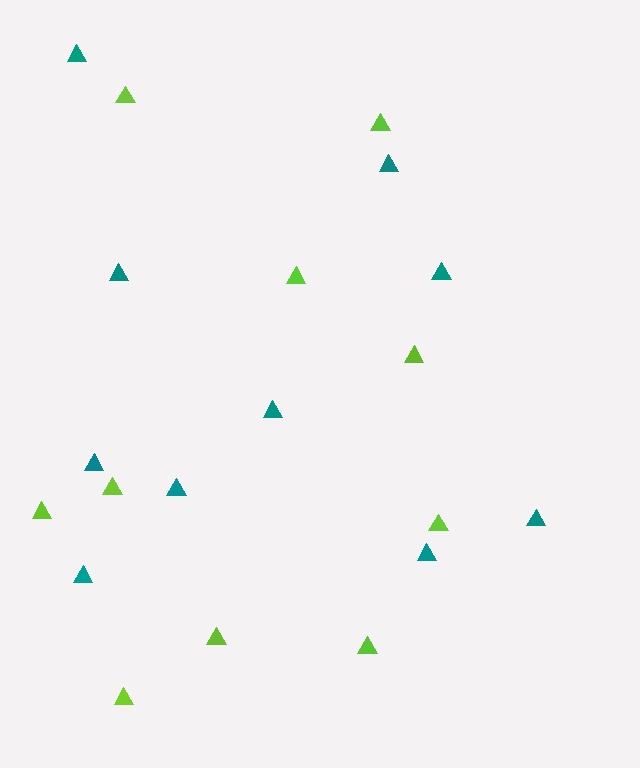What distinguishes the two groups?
There are 2 groups: one group of lime triangles (10) and one group of teal triangles (10).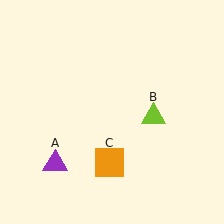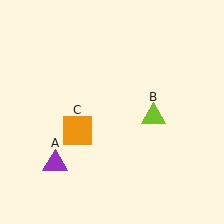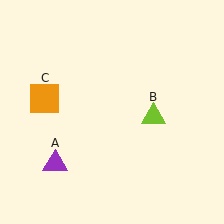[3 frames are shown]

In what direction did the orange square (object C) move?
The orange square (object C) moved up and to the left.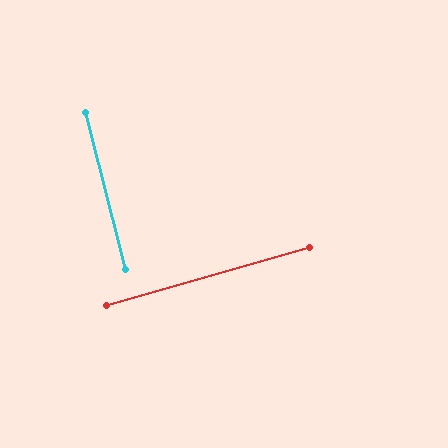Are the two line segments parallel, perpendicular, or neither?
Perpendicular — they meet at approximately 88°.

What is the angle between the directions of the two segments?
Approximately 88 degrees.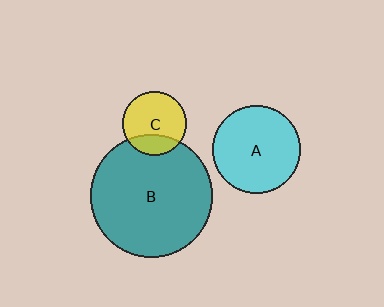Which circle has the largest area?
Circle B (teal).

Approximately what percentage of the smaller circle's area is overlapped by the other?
Approximately 25%.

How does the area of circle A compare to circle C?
Approximately 1.9 times.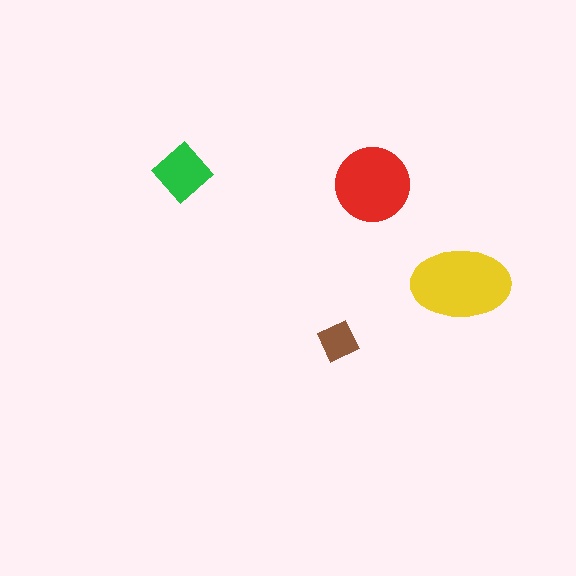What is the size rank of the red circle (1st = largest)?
2nd.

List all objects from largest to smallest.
The yellow ellipse, the red circle, the green diamond, the brown square.